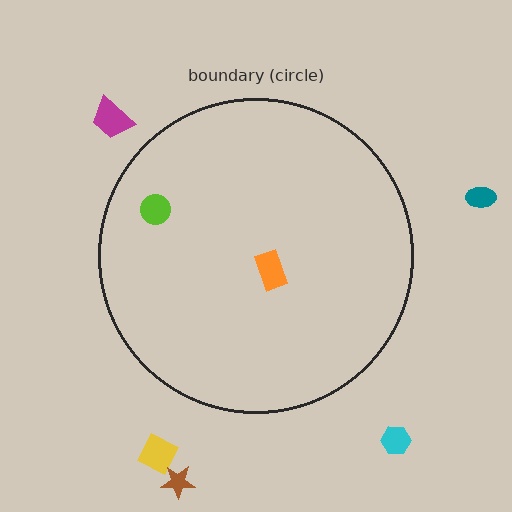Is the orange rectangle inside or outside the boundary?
Inside.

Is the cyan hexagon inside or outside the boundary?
Outside.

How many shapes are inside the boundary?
2 inside, 5 outside.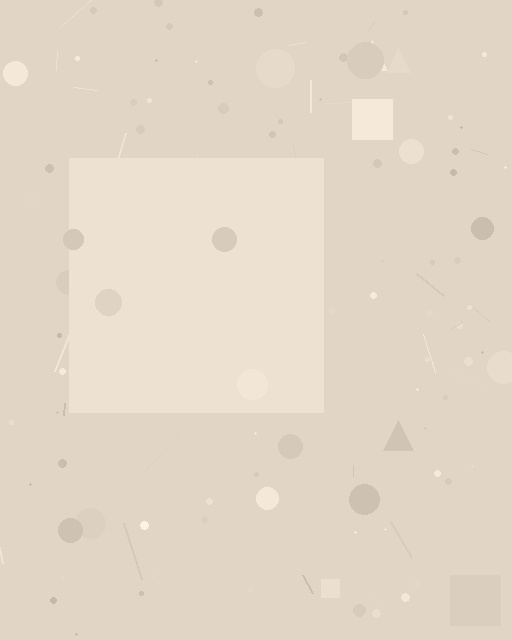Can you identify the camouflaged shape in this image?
The camouflaged shape is a square.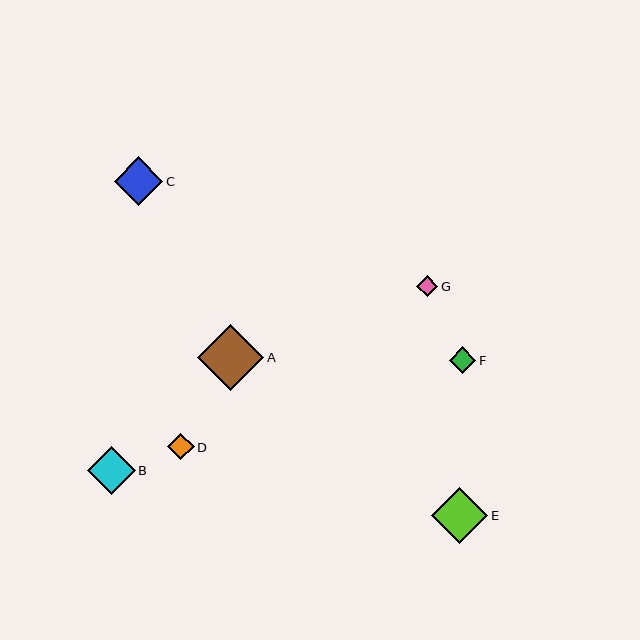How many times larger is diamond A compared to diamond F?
Diamond A is approximately 2.5 times the size of diamond F.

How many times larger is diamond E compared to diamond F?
Diamond E is approximately 2.2 times the size of diamond F.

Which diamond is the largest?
Diamond A is the largest with a size of approximately 66 pixels.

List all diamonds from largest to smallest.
From largest to smallest: A, E, C, B, D, F, G.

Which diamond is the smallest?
Diamond G is the smallest with a size of approximately 21 pixels.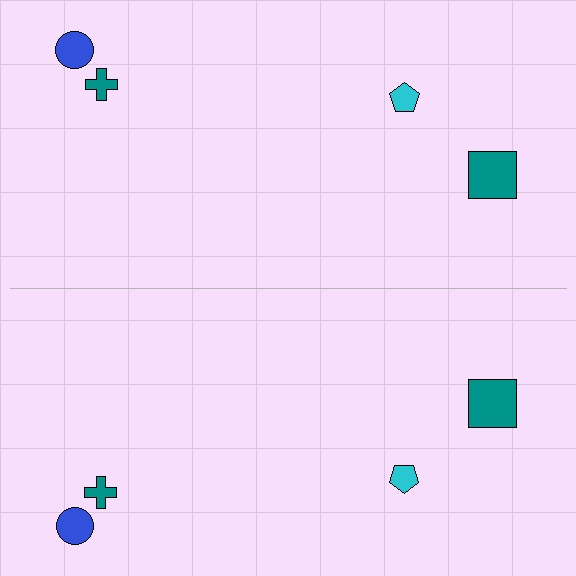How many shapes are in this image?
There are 8 shapes in this image.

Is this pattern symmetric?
Yes, this pattern has bilateral (reflection) symmetry.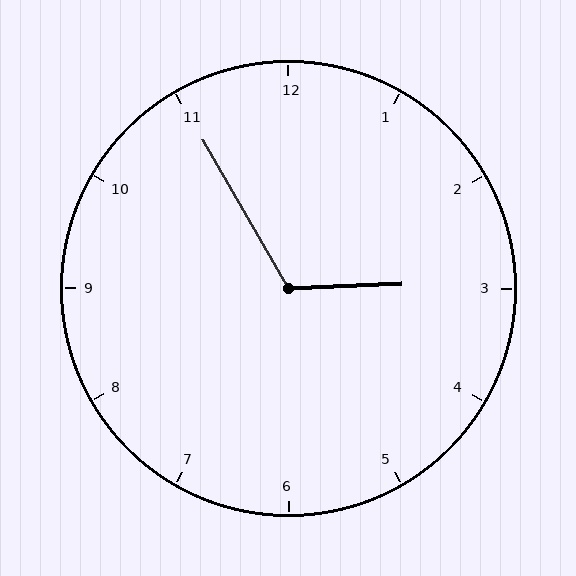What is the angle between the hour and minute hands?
Approximately 118 degrees.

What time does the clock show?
2:55.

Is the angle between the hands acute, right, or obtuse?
It is obtuse.